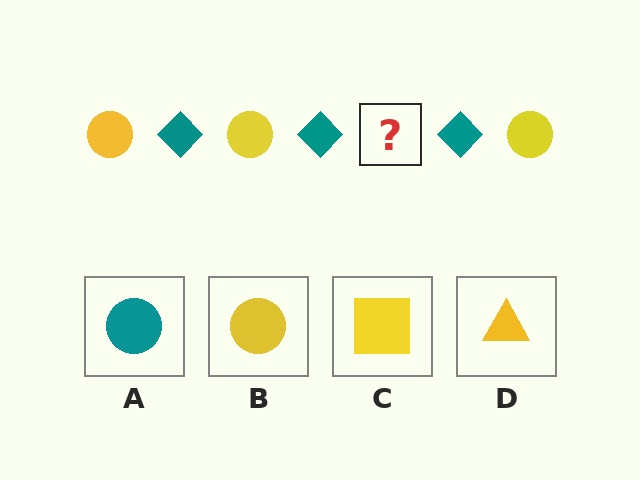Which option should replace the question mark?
Option B.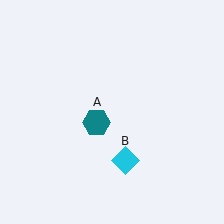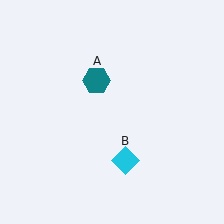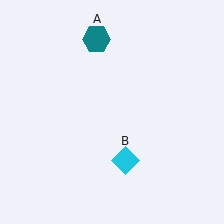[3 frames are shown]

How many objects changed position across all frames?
1 object changed position: teal hexagon (object A).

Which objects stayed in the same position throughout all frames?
Cyan diamond (object B) remained stationary.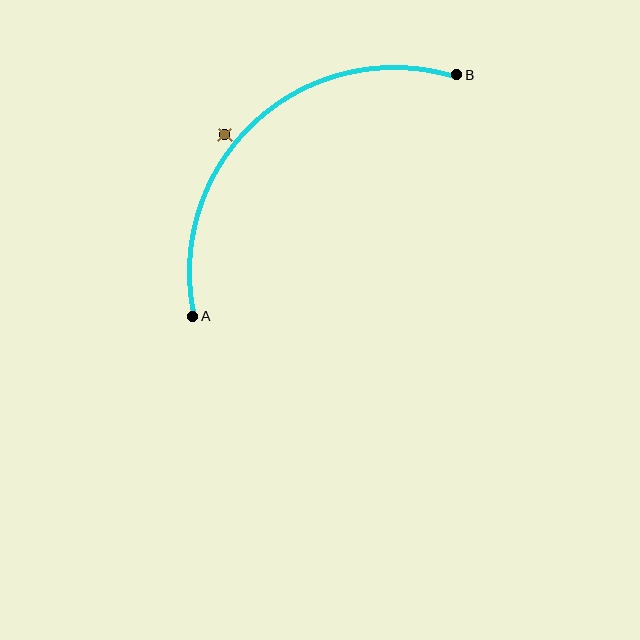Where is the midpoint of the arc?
The arc midpoint is the point on the curve farthest from the straight line joining A and B. It sits above and to the left of that line.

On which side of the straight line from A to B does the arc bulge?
The arc bulges above and to the left of the straight line connecting A and B.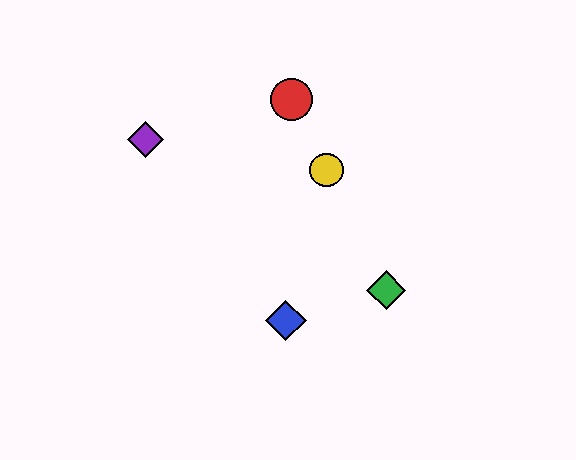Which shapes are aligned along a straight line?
The red circle, the green diamond, the yellow circle are aligned along a straight line.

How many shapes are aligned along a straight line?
3 shapes (the red circle, the green diamond, the yellow circle) are aligned along a straight line.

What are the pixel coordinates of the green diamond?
The green diamond is at (386, 290).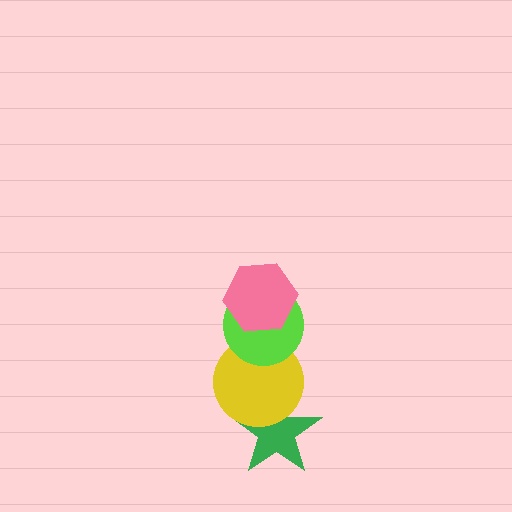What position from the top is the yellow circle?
The yellow circle is 3rd from the top.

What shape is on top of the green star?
The yellow circle is on top of the green star.